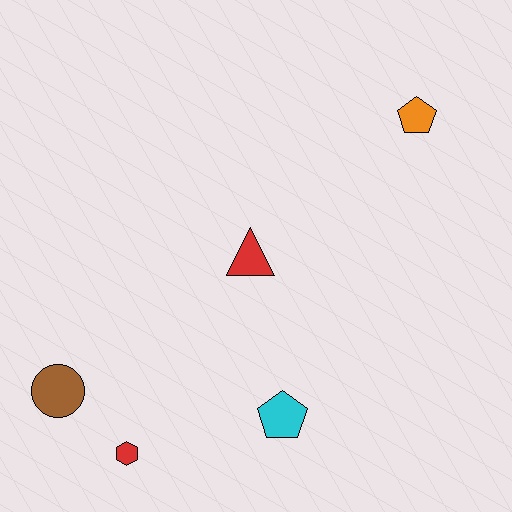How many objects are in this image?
There are 5 objects.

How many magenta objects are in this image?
There are no magenta objects.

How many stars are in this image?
There are no stars.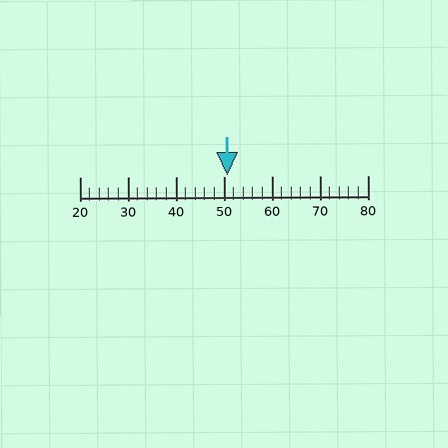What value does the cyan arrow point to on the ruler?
The cyan arrow points to approximately 51.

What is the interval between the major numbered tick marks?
The major tick marks are spaced 10 units apart.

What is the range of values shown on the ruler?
The ruler shows values from 20 to 80.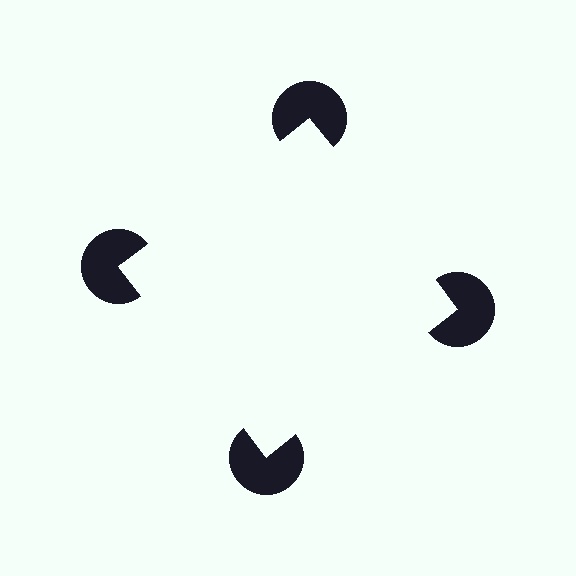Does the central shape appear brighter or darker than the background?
It typically appears slightly brighter than the background, even though no actual brightness change is drawn.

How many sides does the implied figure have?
4 sides.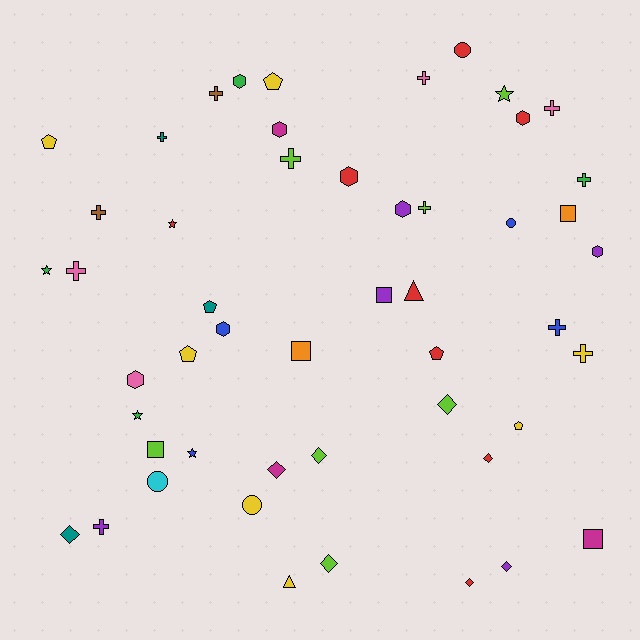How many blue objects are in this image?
There are 4 blue objects.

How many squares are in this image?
There are 5 squares.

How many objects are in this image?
There are 50 objects.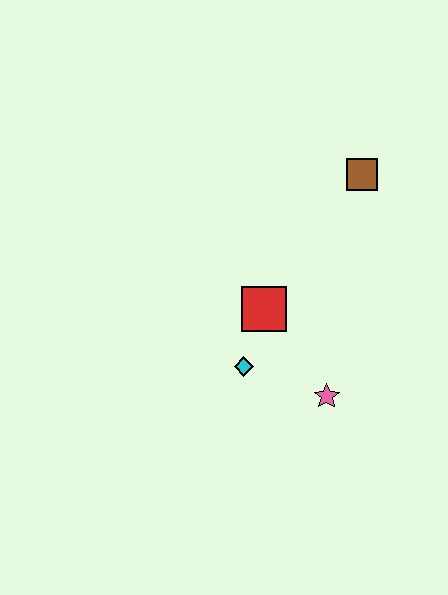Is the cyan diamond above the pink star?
Yes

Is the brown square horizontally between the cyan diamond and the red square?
No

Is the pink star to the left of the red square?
No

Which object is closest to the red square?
The cyan diamond is closest to the red square.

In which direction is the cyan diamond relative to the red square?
The cyan diamond is below the red square.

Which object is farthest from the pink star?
The brown square is farthest from the pink star.